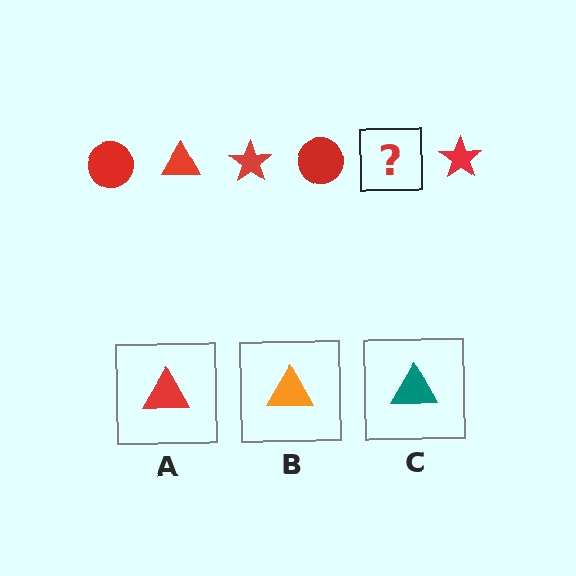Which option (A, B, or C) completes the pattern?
A.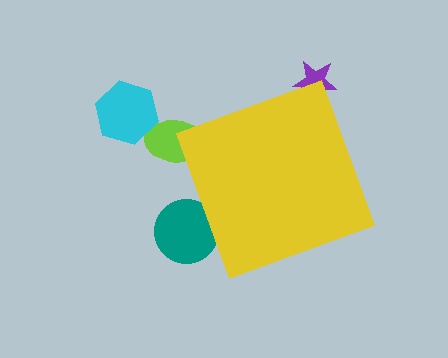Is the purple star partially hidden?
Yes, the purple star is partially hidden behind the yellow diamond.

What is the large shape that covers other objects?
A yellow diamond.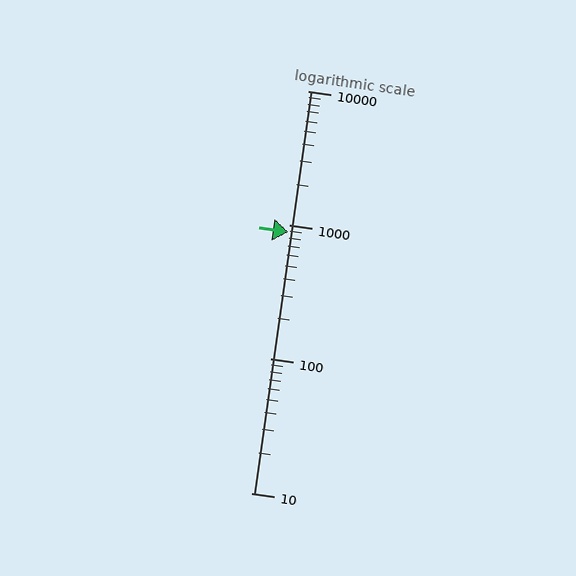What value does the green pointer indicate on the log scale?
The pointer indicates approximately 890.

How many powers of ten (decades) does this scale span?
The scale spans 3 decades, from 10 to 10000.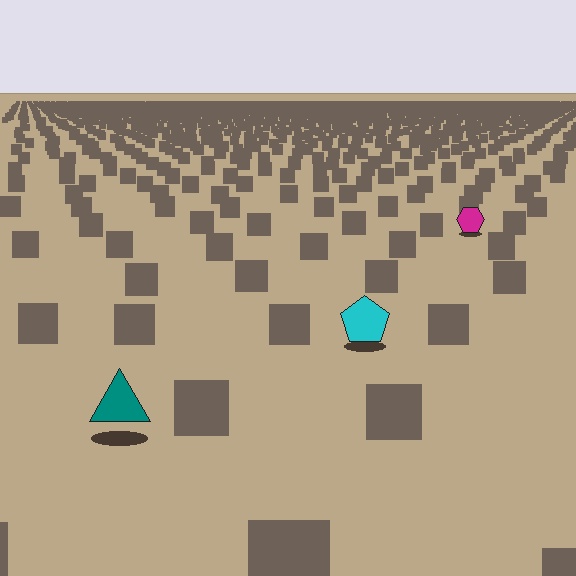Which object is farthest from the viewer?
The magenta hexagon is farthest from the viewer. It appears smaller and the ground texture around it is denser.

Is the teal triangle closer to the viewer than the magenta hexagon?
Yes. The teal triangle is closer — you can tell from the texture gradient: the ground texture is coarser near it.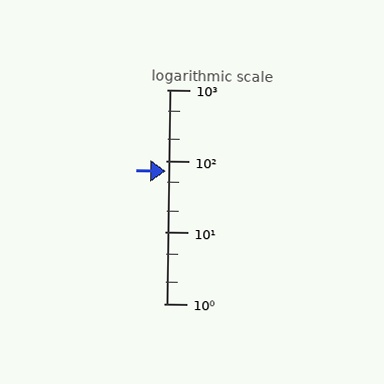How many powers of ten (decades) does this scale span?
The scale spans 3 decades, from 1 to 1000.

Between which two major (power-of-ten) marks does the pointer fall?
The pointer is between 10 and 100.